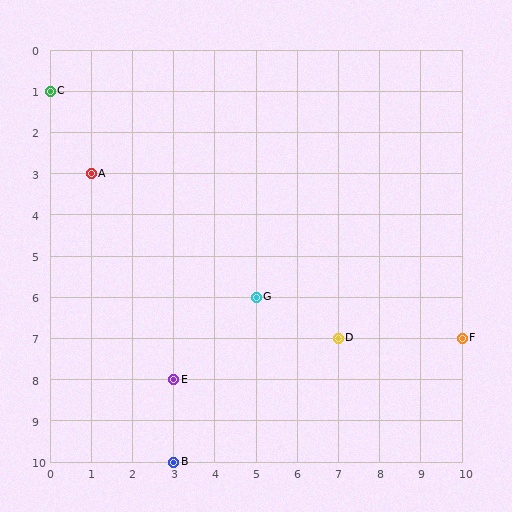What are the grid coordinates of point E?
Point E is at grid coordinates (3, 8).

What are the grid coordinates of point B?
Point B is at grid coordinates (3, 10).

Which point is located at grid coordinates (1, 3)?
Point A is at (1, 3).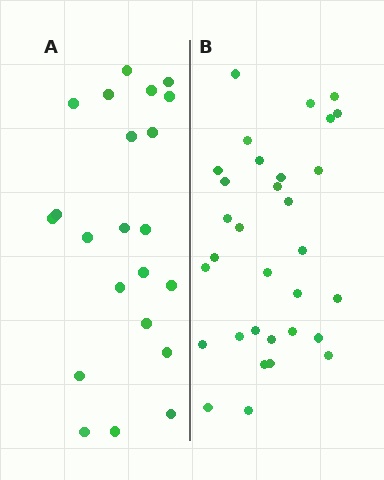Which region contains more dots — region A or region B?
Region B (the right region) has more dots.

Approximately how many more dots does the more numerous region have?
Region B has roughly 10 or so more dots than region A.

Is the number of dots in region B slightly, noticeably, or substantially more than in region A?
Region B has substantially more. The ratio is roughly 1.5 to 1.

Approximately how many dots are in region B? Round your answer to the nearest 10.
About 30 dots. (The exact count is 32, which rounds to 30.)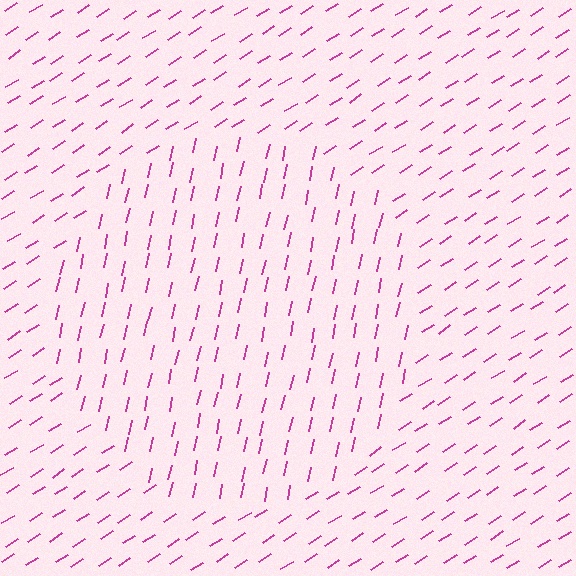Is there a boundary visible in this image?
Yes, there is a texture boundary formed by a change in line orientation.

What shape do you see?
I see a circle.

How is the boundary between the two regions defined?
The boundary is defined purely by a change in line orientation (approximately 45 degrees difference). All lines are the same color and thickness.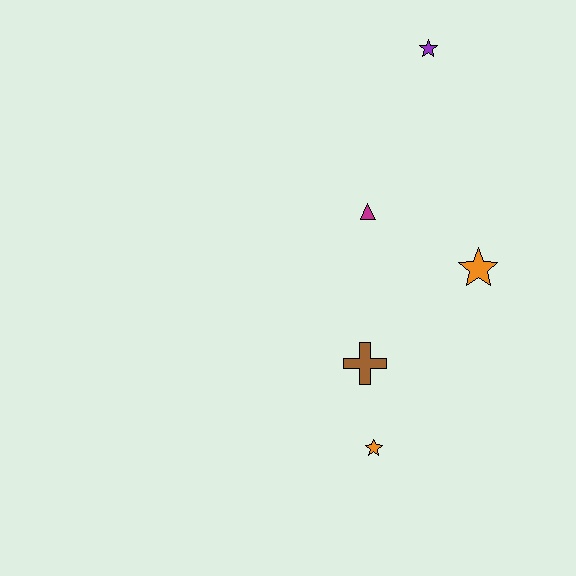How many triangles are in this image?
There is 1 triangle.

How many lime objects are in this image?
There are no lime objects.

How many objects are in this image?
There are 5 objects.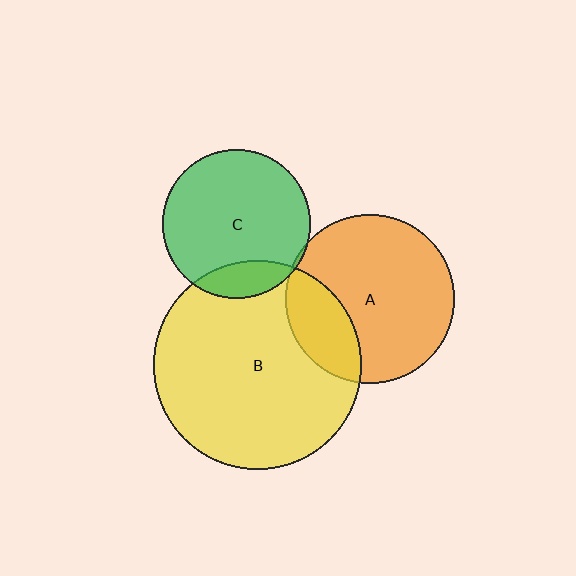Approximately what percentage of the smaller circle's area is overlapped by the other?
Approximately 25%.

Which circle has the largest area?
Circle B (yellow).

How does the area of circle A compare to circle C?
Approximately 1.3 times.